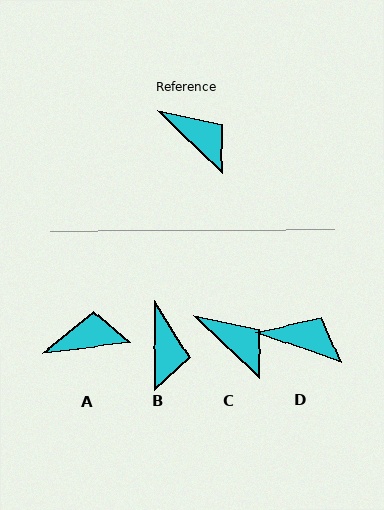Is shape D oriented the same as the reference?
No, it is off by about 24 degrees.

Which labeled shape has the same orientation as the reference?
C.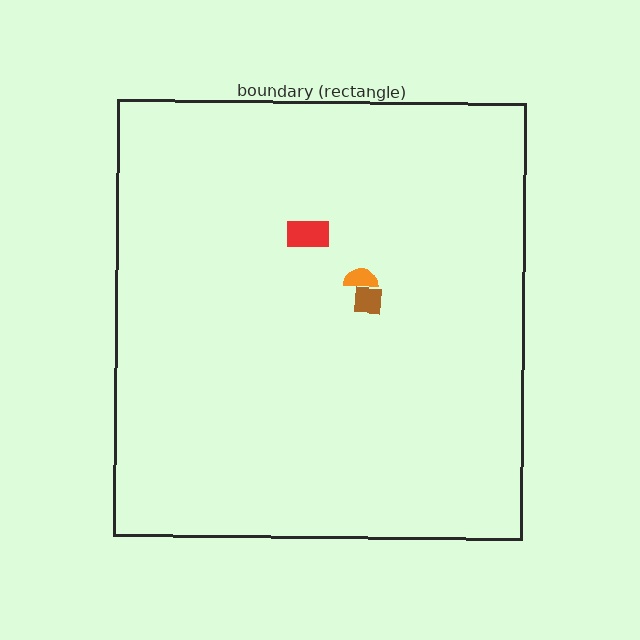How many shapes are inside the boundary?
3 inside, 0 outside.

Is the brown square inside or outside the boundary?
Inside.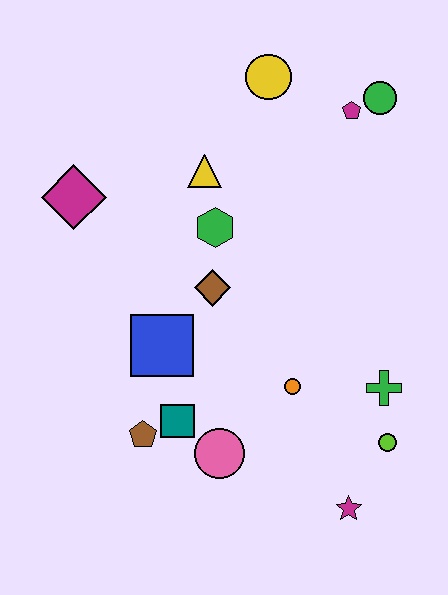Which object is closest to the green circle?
The magenta pentagon is closest to the green circle.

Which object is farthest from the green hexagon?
The magenta star is farthest from the green hexagon.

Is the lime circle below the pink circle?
No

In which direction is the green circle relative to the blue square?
The green circle is above the blue square.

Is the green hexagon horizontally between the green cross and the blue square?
Yes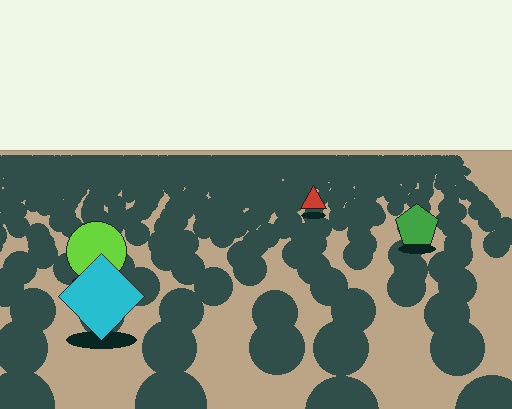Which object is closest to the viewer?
The cyan diamond is closest. The texture marks near it are larger and more spread out.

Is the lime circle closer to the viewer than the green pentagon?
Yes. The lime circle is closer — you can tell from the texture gradient: the ground texture is coarser near it.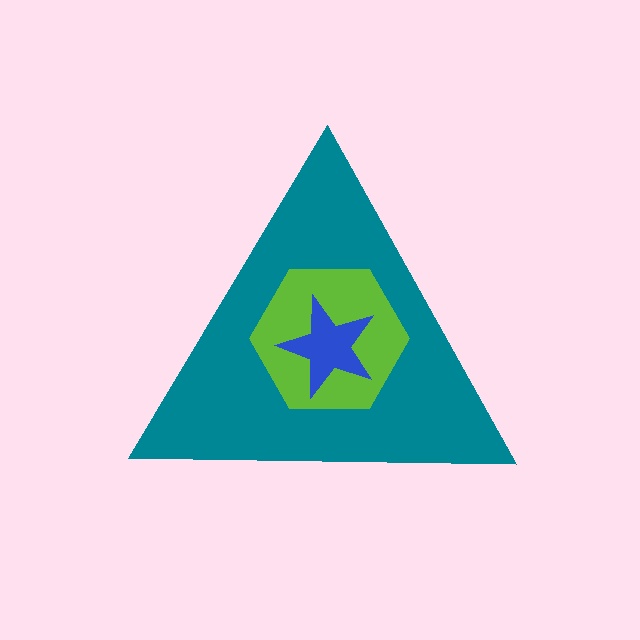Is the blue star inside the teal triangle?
Yes.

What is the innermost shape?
The blue star.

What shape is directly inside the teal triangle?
The lime hexagon.